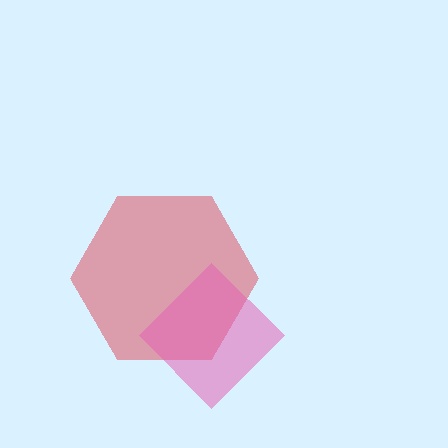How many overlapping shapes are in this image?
There are 2 overlapping shapes in the image.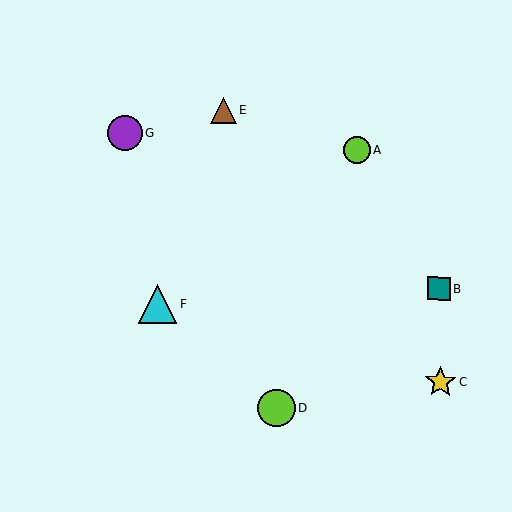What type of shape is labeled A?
Shape A is a lime circle.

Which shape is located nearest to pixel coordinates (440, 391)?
The yellow star (labeled C) at (440, 382) is nearest to that location.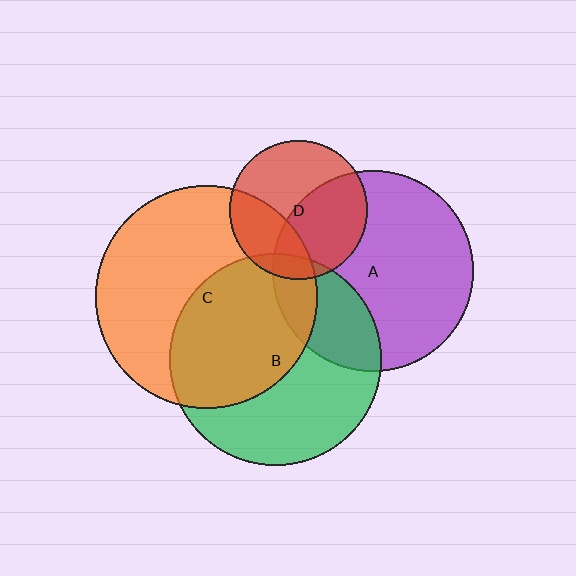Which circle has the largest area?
Circle C (orange).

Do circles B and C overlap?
Yes.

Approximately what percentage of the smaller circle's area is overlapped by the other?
Approximately 50%.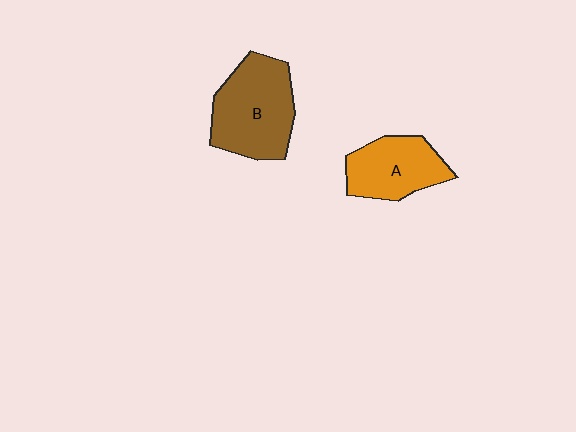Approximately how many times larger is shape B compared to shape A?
Approximately 1.4 times.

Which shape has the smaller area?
Shape A (orange).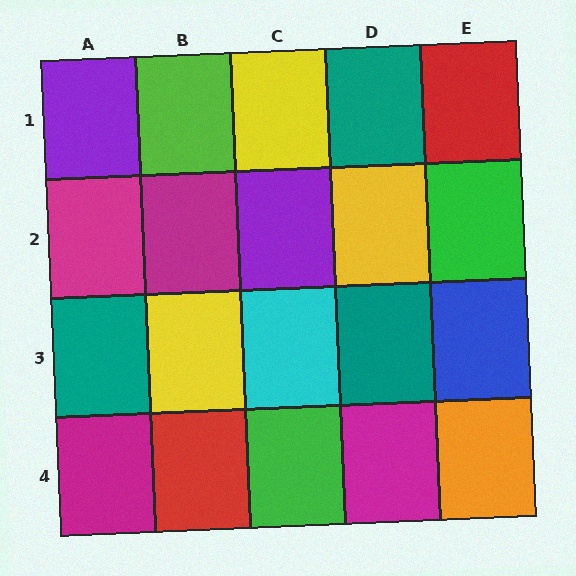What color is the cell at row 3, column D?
Teal.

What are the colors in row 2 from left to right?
Magenta, magenta, purple, yellow, green.